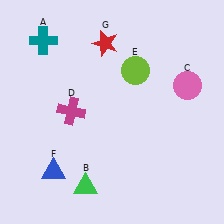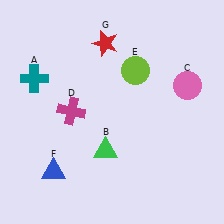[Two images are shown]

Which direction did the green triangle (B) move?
The green triangle (B) moved up.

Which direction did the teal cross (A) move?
The teal cross (A) moved down.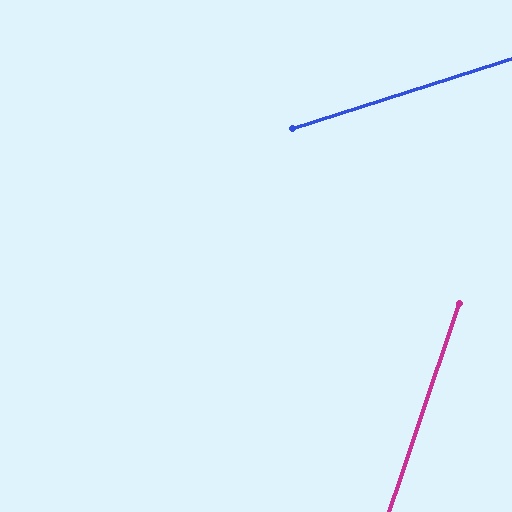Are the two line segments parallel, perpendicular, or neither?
Neither parallel nor perpendicular — they differ by about 54°.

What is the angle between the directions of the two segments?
Approximately 54 degrees.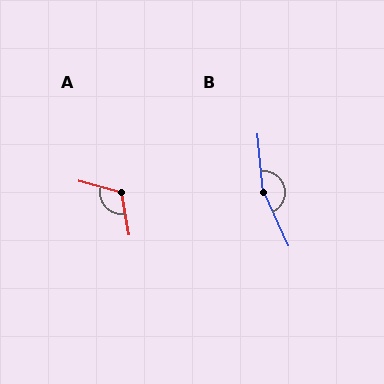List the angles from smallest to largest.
A (114°), B (161°).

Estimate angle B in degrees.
Approximately 161 degrees.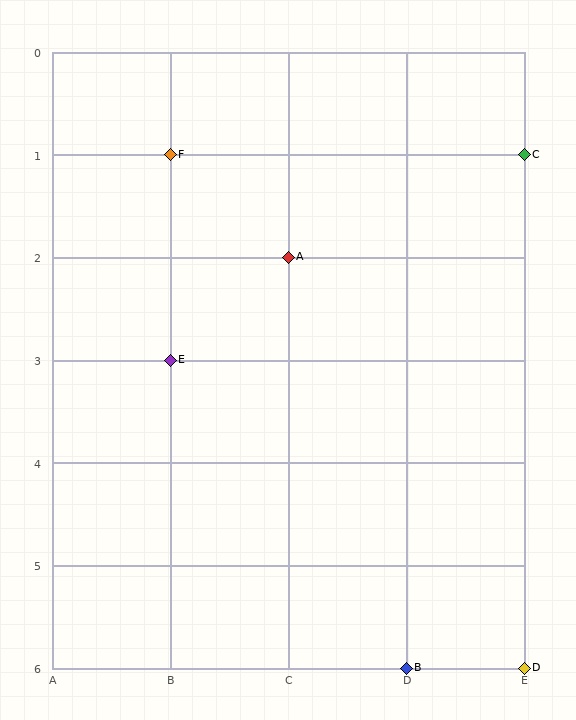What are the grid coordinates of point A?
Point A is at grid coordinates (C, 2).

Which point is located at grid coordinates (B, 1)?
Point F is at (B, 1).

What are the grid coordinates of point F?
Point F is at grid coordinates (B, 1).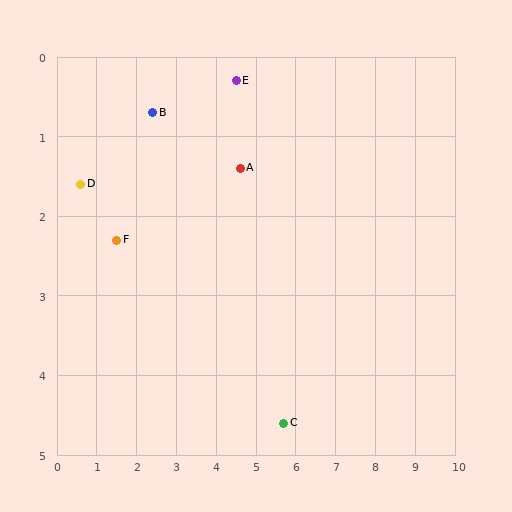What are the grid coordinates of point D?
Point D is at approximately (0.6, 1.6).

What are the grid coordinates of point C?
Point C is at approximately (5.7, 4.6).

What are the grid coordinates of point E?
Point E is at approximately (4.5, 0.3).